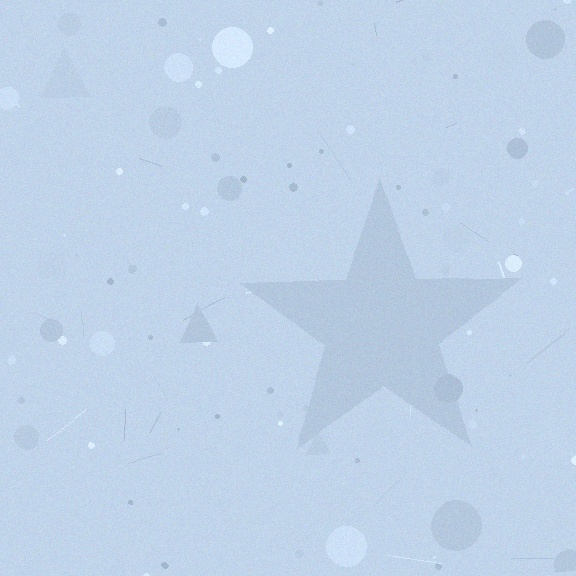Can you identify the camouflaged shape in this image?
The camouflaged shape is a star.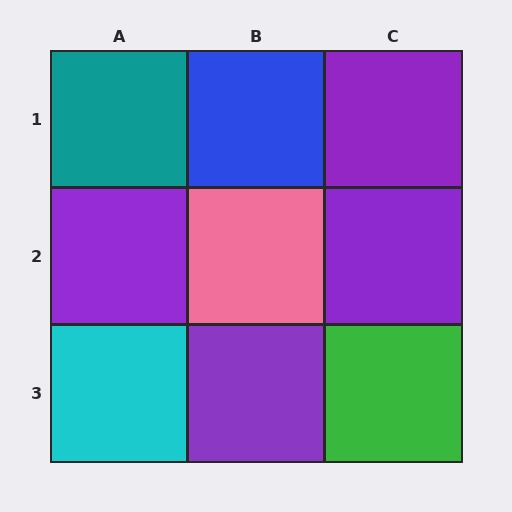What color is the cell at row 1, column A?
Teal.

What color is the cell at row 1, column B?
Blue.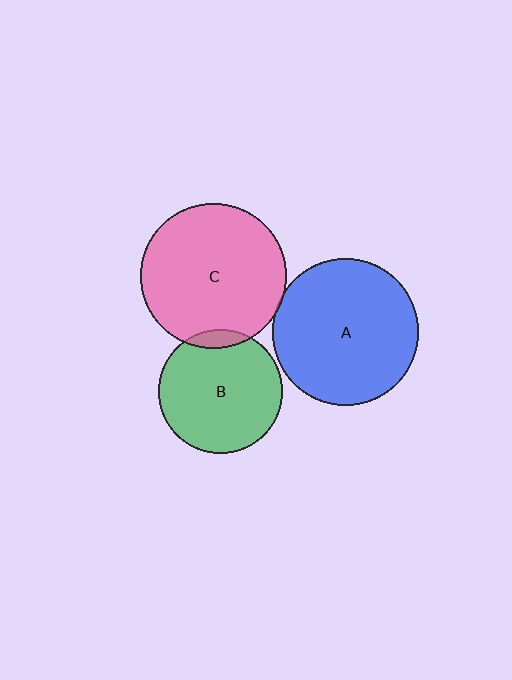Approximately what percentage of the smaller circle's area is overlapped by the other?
Approximately 5%.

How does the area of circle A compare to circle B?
Approximately 1.4 times.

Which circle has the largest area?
Circle A (blue).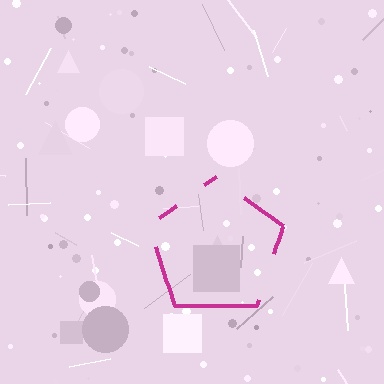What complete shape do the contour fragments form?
The contour fragments form a pentagon.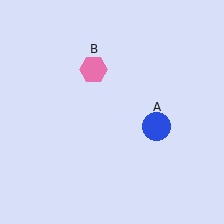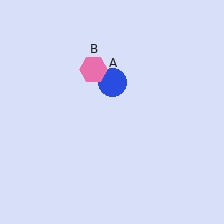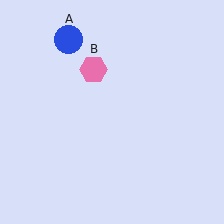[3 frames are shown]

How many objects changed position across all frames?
1 object changed position: blue circle (object A).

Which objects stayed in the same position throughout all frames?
Pink hexagon (object B) remained stationary.